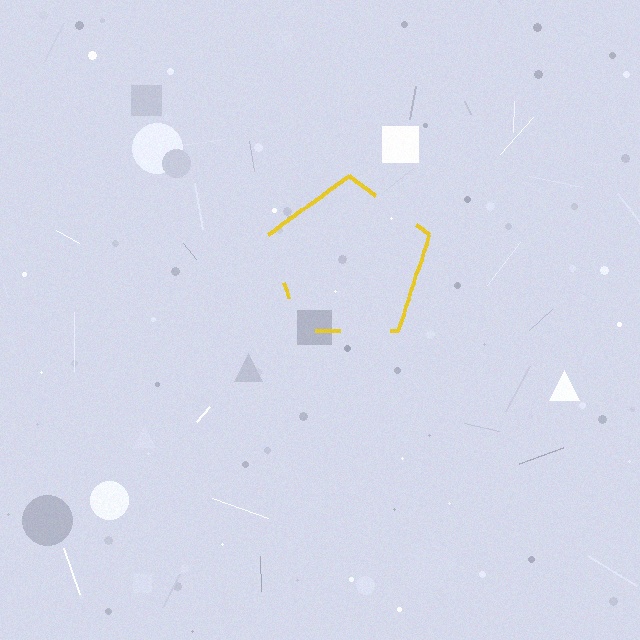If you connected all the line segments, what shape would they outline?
They would outline a pentagon.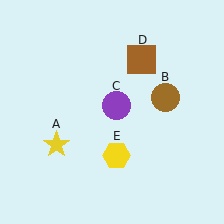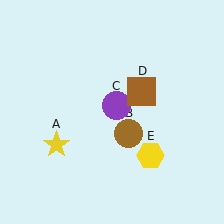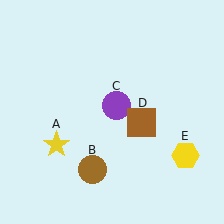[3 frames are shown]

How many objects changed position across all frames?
3 objects changed position: brown circle (object B), brown square (object D), yellow hexagon (object E).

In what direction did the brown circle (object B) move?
The brown circle (object B) moved down and to the left.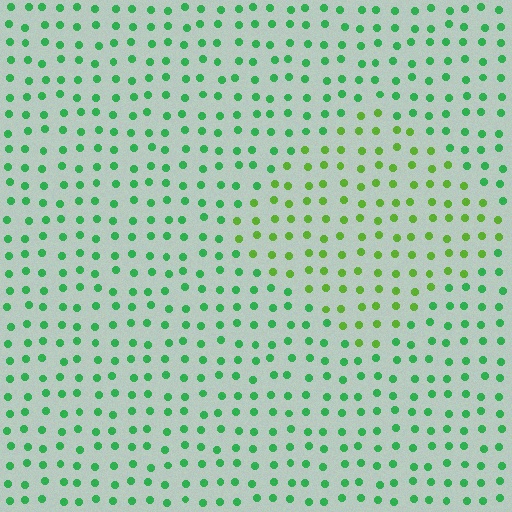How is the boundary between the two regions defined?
The boundary is defined purely by a slight shift in hue (about 36 degrees). Spacing, size, and orientation are identical on both sides.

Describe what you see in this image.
The image is filled with small green elements in a uniform arrangement. A diamond-shaped region is visible where the elements are tinted to a slightly different hue, forming a subtle color boundary.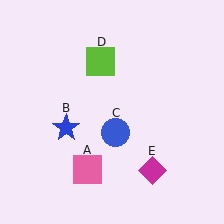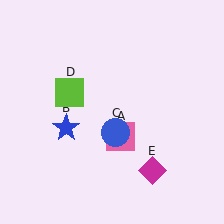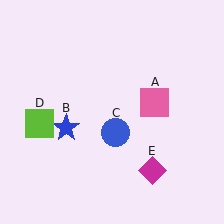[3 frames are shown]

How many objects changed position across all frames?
2 objects changed position: pink square (object A), lime square (object D).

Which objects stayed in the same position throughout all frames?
Blue star (object B) and blue circle (object C) and magenta diamond (object E) remained stationary.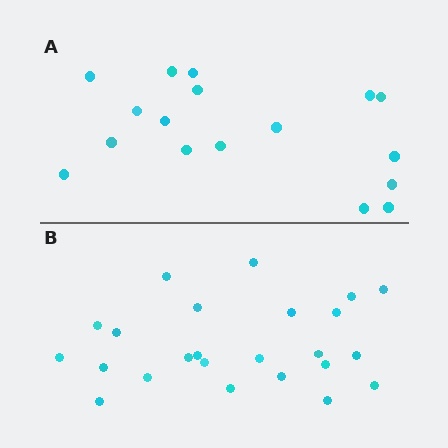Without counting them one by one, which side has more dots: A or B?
Region B (the bottom region) has more dots.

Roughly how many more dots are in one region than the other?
Region B has roughly 8 or so more dots than region A.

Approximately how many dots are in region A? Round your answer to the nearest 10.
About 20 dots. (The exact count is 17, which rounds to 20.)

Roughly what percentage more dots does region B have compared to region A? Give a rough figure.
About 40% more.